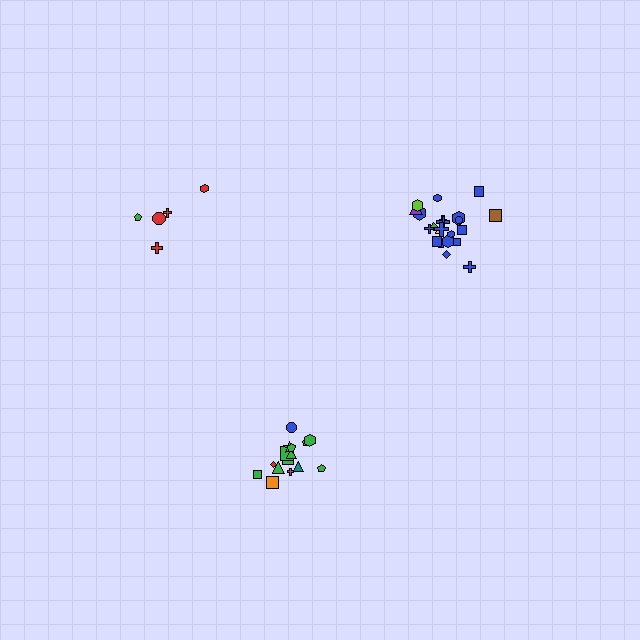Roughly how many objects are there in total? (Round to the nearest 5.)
Roughly 40 objects in total.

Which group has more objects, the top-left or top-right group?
The top-right group.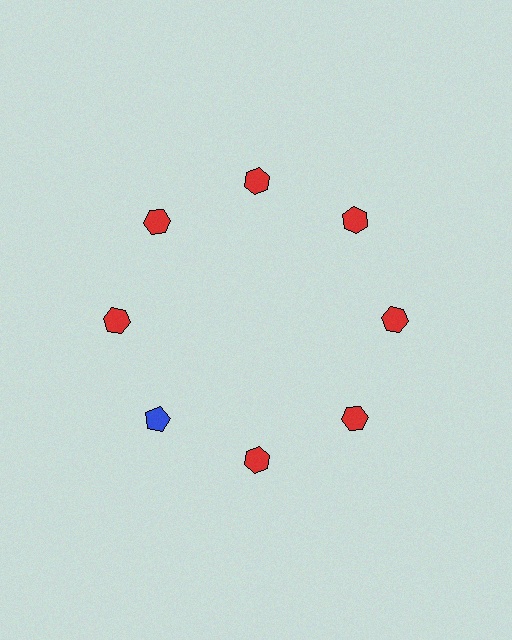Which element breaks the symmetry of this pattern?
The blue pentagon at roughly the 8 o'clock position breaks the symmetry. All other shapes are red hexagons.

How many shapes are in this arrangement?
There are 8 shapes arranged in a ring pattern.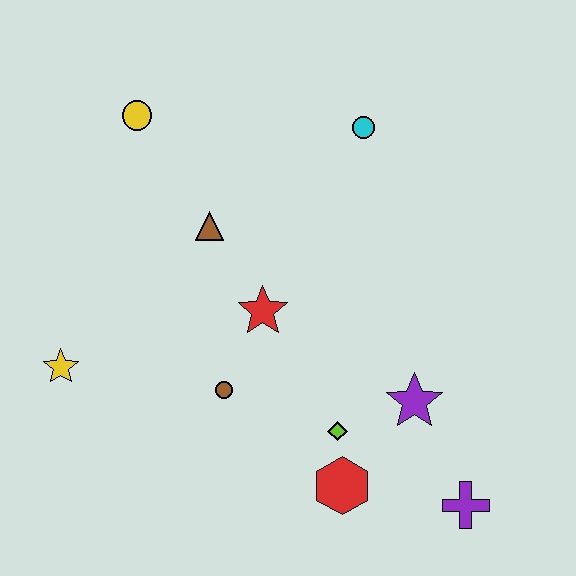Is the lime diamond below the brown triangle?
Yes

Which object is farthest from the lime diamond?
The yellow circle is farthest from the lime diamond.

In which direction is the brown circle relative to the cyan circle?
The brown circle is below the cyan circle.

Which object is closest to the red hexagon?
The lime diamond is closest to the red hexagon.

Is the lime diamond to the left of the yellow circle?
No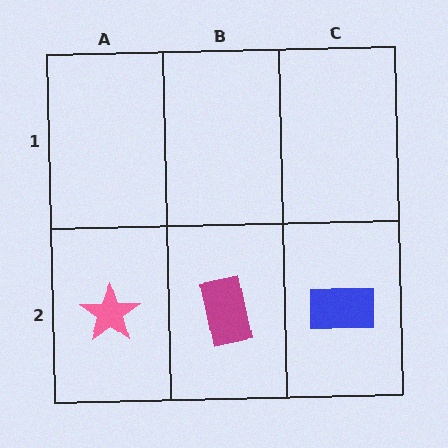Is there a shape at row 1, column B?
No, that cell is empty.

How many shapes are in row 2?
3 shapes.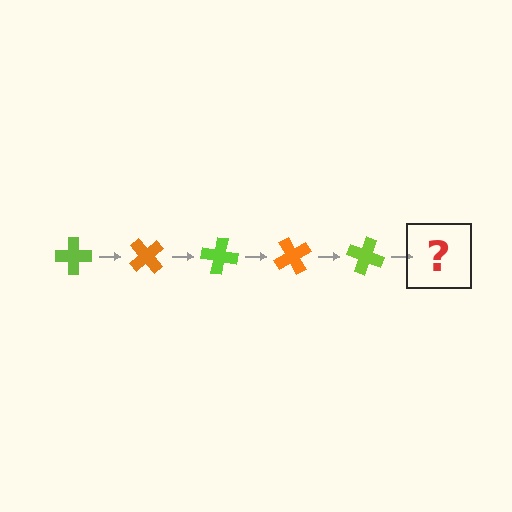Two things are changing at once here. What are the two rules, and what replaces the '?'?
The two rules are that it rotates 50 degrees each step and the color cycles through lime and orange. The '?' should be an orange cross, rotated 250 degrees from the start.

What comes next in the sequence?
The next element should be an orange cross, rotated 250 degrees from the start.